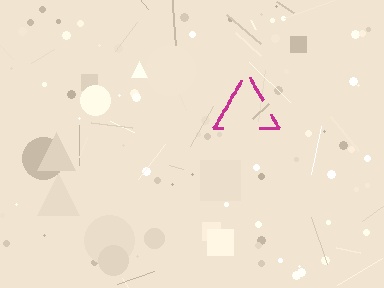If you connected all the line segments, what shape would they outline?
They would outline a triangle.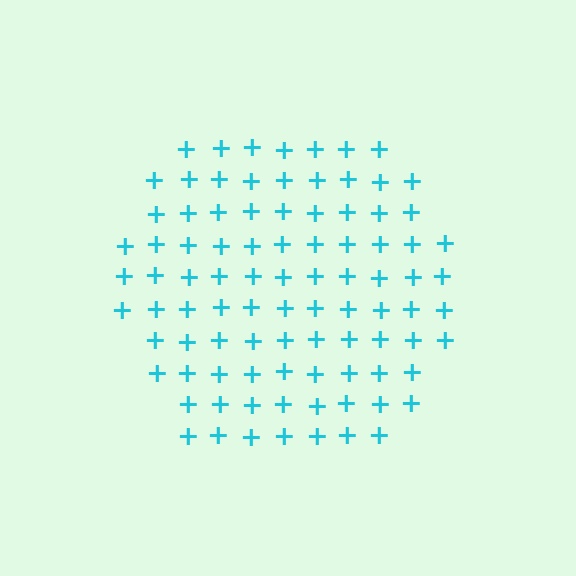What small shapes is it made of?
It is made of small plus signs.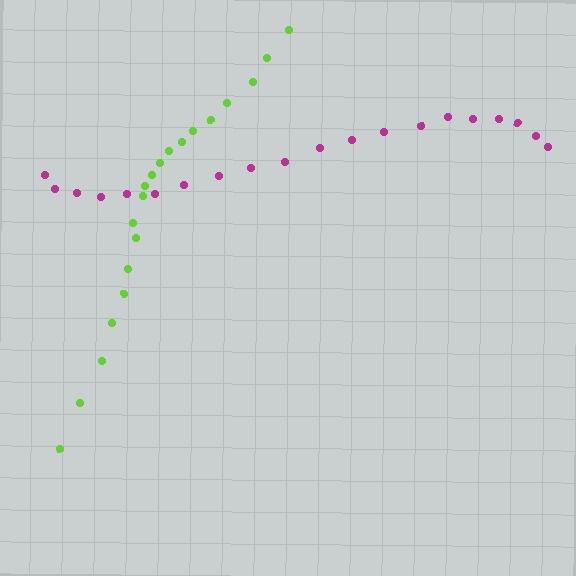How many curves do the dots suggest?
There are 2 distinct paths.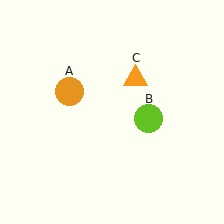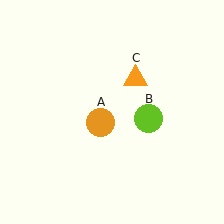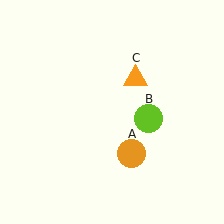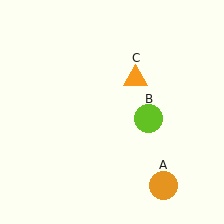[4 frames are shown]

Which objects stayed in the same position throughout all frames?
Lime circle (object B) and orange triangle (object C) remained stationary.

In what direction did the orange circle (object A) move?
The orange circle (object A) moved down and to the right.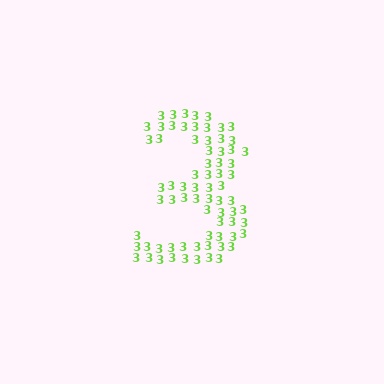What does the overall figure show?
The overall figure shows the digit 3.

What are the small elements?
The small elements are digit 3's.